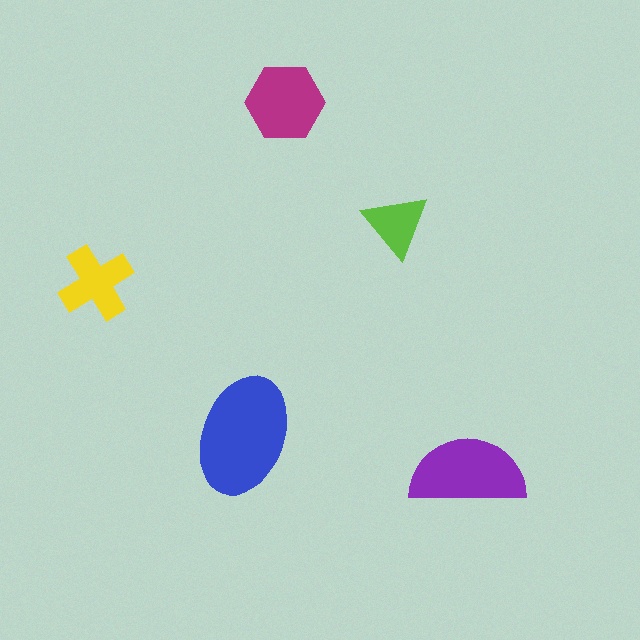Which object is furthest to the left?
The yellow cross is leftmost.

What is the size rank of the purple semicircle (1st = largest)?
2nd.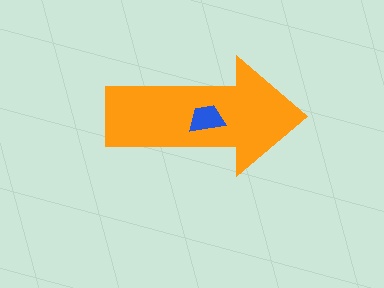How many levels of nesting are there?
2.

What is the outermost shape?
The orange arrow.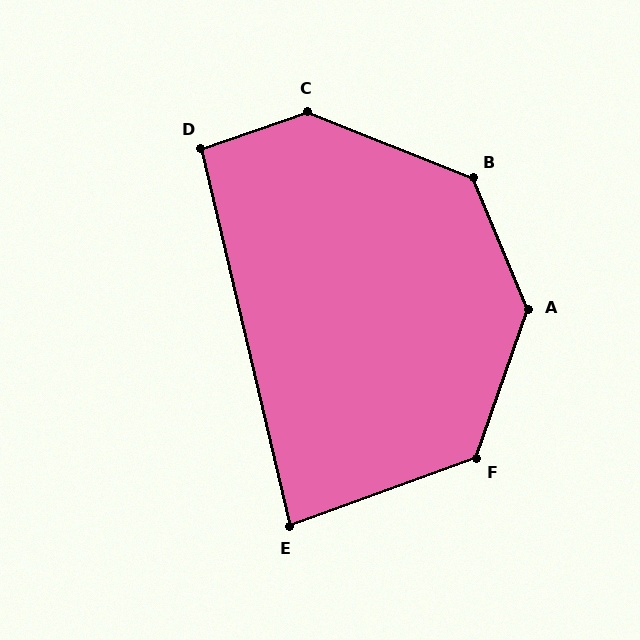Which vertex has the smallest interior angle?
E, at approximately 83 degrees.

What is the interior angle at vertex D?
Approximately 96 degrees (obtuse).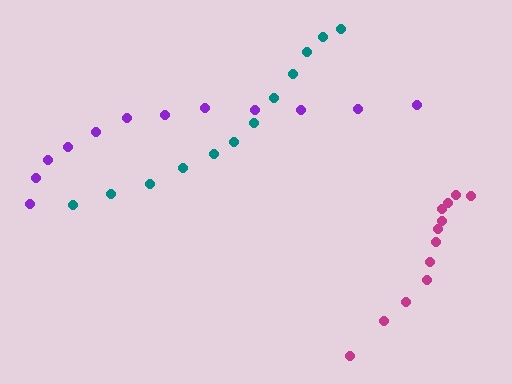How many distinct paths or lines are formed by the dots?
There are 3 distinct paths.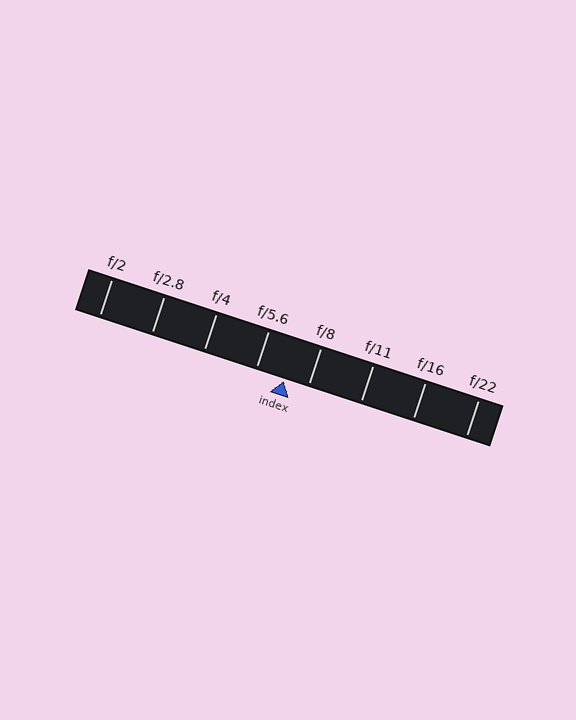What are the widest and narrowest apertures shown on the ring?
The widest aperture shown is f/2 and the narrowest is f/22.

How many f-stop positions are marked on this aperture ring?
There are 8 f-stop positions marked.